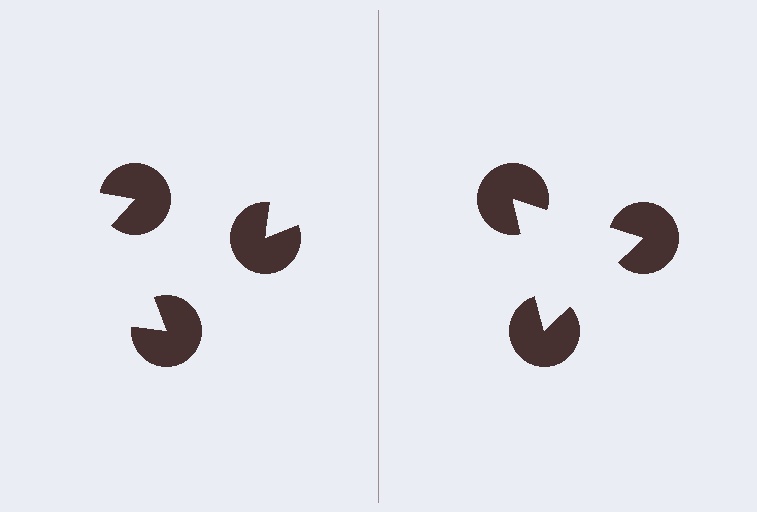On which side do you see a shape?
An illusory triangle appears on the right side. On the left side the wedge cuts are rotated, so no coherent shape forms.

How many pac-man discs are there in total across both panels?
6 — 3 on each side.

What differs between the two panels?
The pac-man discs are positioned identically on both sides; only the wedge orientations differ. On the right they align to a triangle; on the left they are misaligned.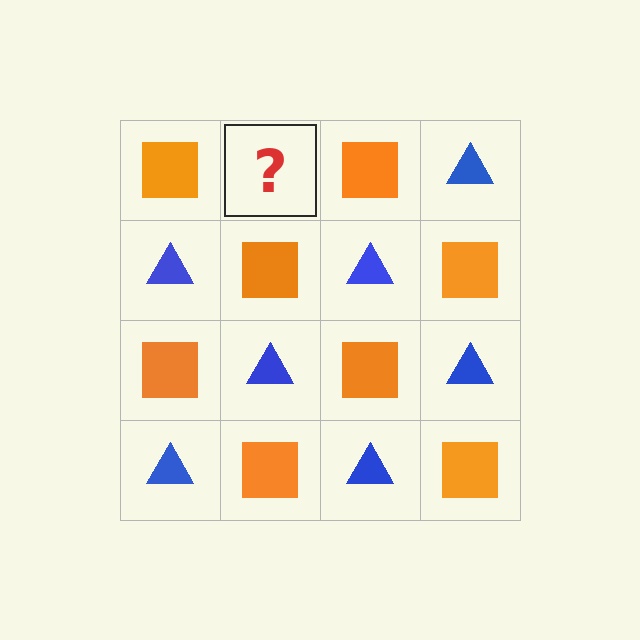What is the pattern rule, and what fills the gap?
The rule is that it alternates orange square and blue triangle in a checkerboard pattern. The gap should be filled with a blue triangle.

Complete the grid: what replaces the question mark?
The question mark should be replaced with a blue triangle.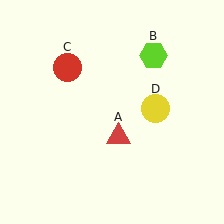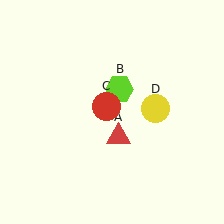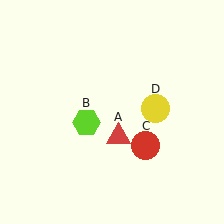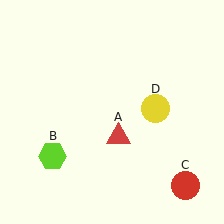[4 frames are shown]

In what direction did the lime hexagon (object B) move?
The lime hexagon (object B) moved down and to the left.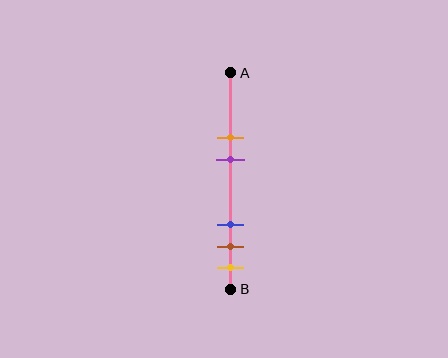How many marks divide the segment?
There are 5 marks dividing the segment.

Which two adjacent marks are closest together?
The brown and yellow marks are the closest adjacent pair.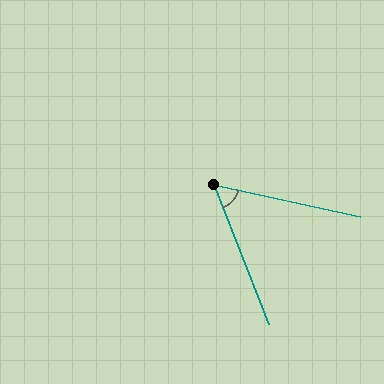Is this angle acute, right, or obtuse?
It is acute.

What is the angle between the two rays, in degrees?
Approximately 57 degrees.